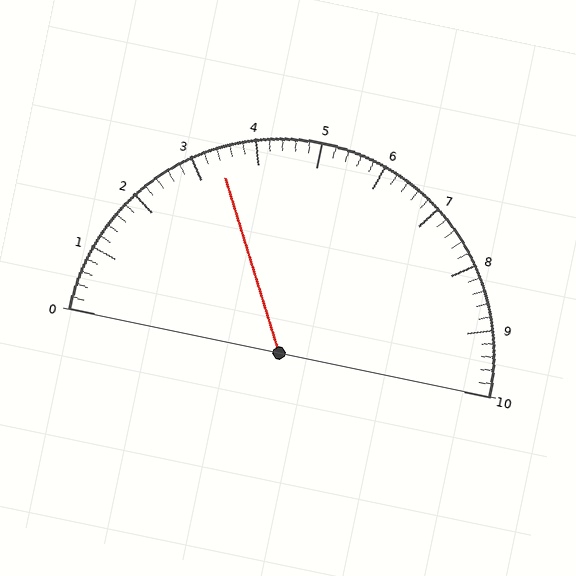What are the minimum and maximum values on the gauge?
The gauge ranges from 0 to 10.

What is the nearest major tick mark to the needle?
The nearest major tick mark is 3.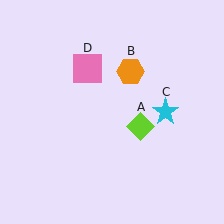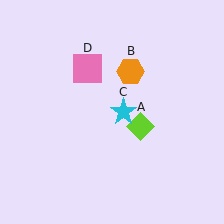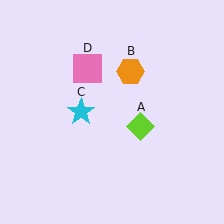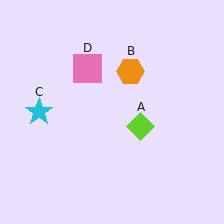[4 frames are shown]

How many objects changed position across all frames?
1 object changed position: cyan star (object C).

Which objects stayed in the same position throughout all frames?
Lime diamond (object A) and orange hexagon (object B) and pink square (object D) remained stationary.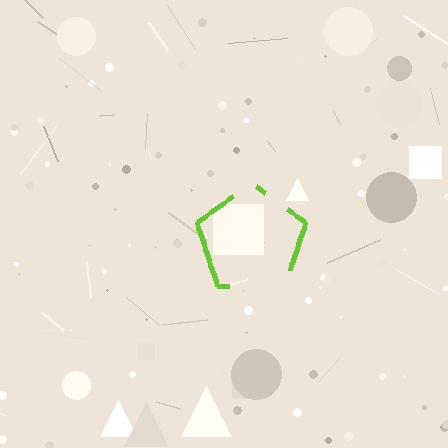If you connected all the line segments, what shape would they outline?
They would outline a pentagon.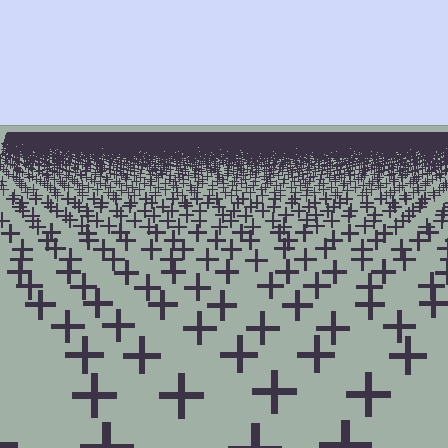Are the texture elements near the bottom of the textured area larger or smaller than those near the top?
Larger. Near the bottom, elements are closer to the viewer and appear at a bigger on-screen size.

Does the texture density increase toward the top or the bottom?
Density increases toward the top.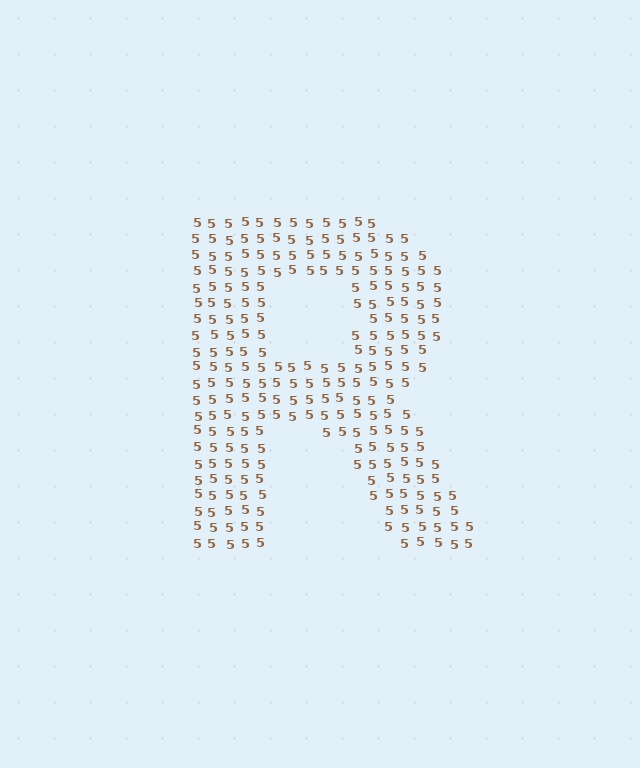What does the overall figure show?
The overall figure shows the letter R.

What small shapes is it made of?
It is made of small digit 5's.